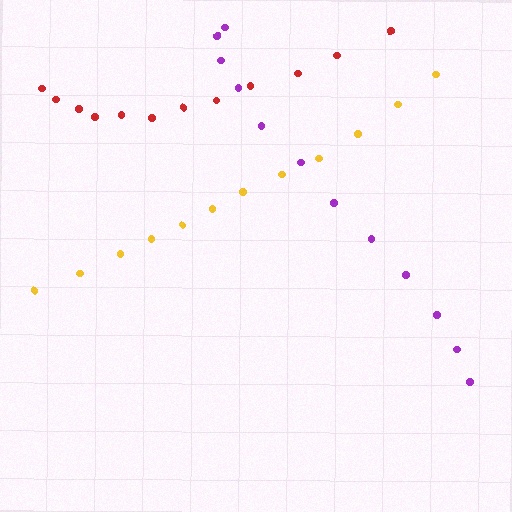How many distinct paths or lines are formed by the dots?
There are 3 distinct paths.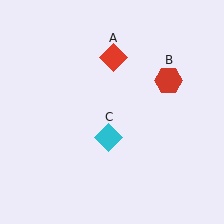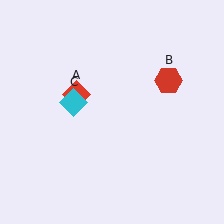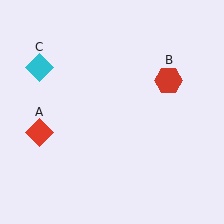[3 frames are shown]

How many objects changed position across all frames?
2 objects changed position: red diamond (object A), cyan diamond (object C).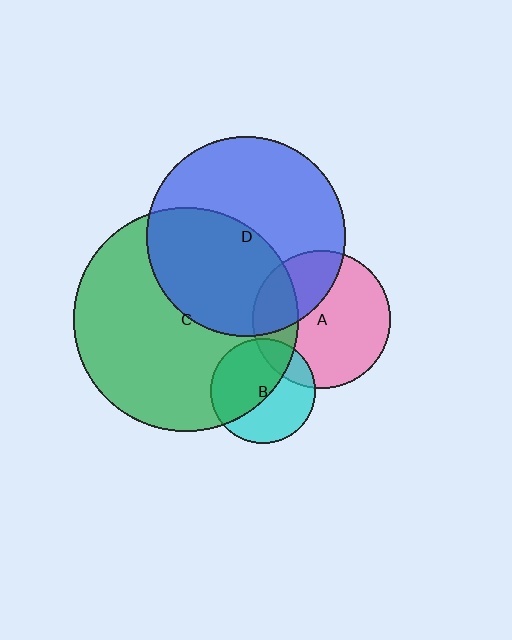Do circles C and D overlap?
Yes.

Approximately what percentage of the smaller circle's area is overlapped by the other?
Approximately 45%.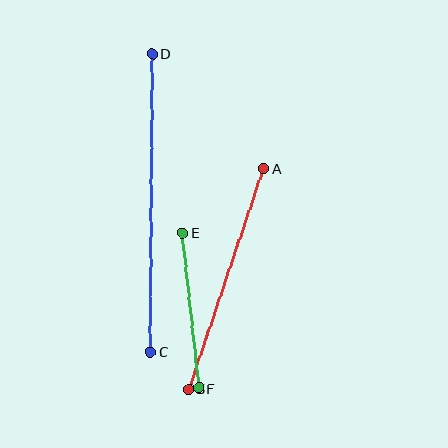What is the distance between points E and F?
The distance is approximately 156 pixels.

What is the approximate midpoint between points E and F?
The midpoint is at approximately (190, 310) pixels.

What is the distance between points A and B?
The distance is approximately 233 pixels.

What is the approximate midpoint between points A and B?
The midpoint is at approximately (226, 279) pixels.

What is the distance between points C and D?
The distance is approximately 298 pixels.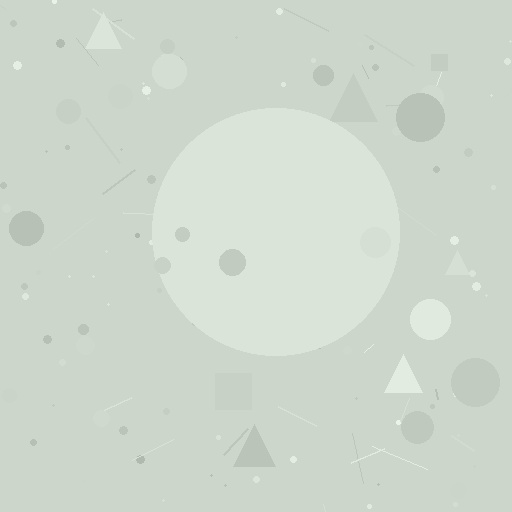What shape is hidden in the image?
A circle is hidden in the image.